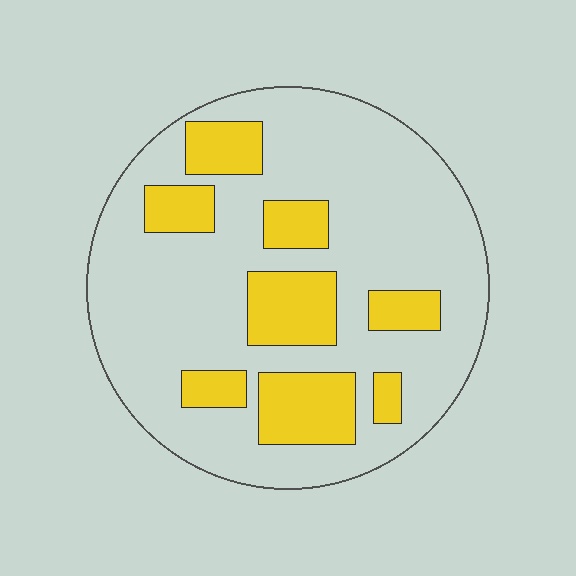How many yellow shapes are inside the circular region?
8.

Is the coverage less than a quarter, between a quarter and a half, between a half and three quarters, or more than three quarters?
Less than a quarter.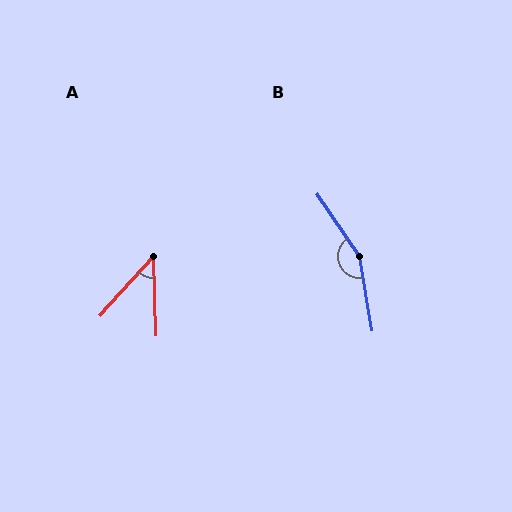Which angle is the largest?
B, at approximately 155 degrees.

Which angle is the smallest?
A, at approximately 44 degrees.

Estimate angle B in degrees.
Approximately 155 degrees.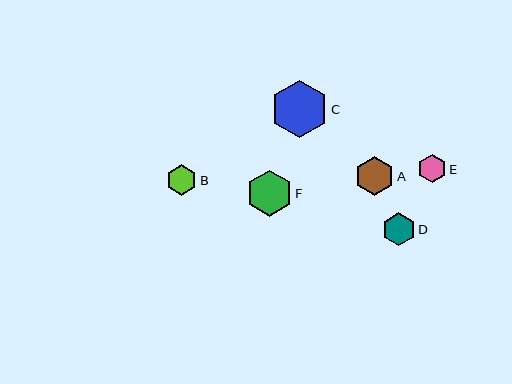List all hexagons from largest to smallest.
From largest to smallest: C, F, A, D, B, E.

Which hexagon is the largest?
Hexagon C is the largest with a size of approximately 57 pixels.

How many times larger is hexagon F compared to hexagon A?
Hexagon F is approximately 1.2 times the size of hexagon A.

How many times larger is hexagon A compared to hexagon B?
Hexagon A is approximately 1.3 times the size of hexagon B.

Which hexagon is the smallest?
Hexagon E is the smallest with a size of approximately 28 pixels.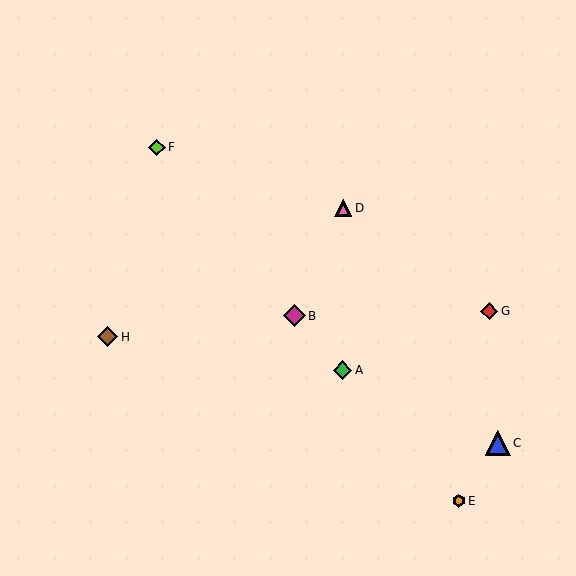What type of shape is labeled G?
Shape G is a red diamond.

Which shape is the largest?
The blue triangle (labeled C) is the largest.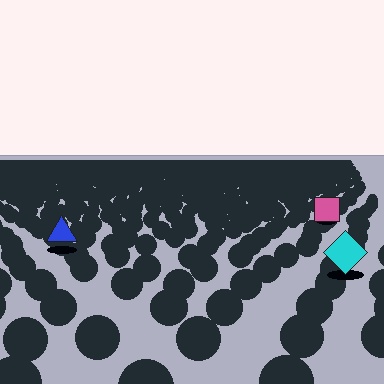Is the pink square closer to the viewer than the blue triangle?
No. The blue triangle is closer — you can tell from the texture gradient: the ground texture is coarser near it.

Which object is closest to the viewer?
The cyan diamond is closest. The texture marks near it are larger and more spread out.